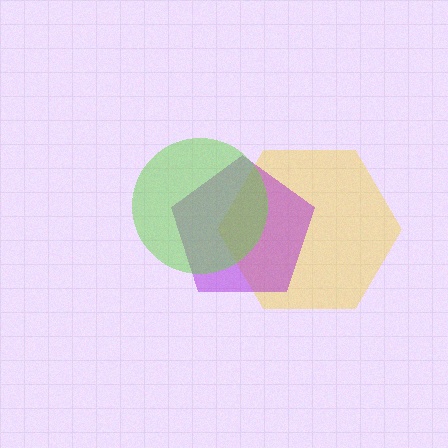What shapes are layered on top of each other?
The layered shapes are: a yellow hexagon, a purple pentagon, a lime circle.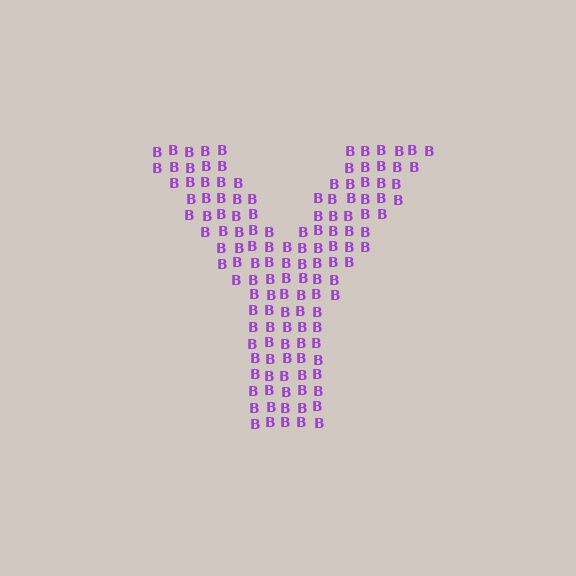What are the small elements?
The small elements are letter B's.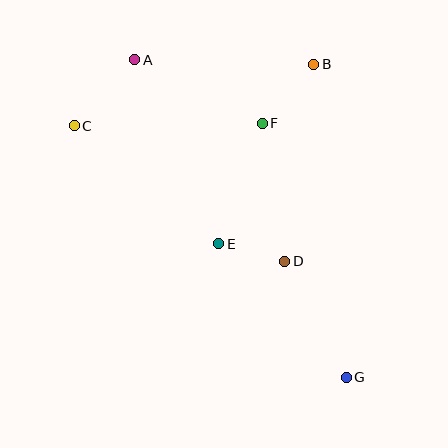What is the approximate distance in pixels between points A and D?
The distance between A and D is approximately 251 pixels.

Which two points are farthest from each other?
Points A and G are farthest from each other.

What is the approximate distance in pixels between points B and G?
The distance between B and G is approximately 315 pixels.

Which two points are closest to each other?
Points D and E are closest to each other.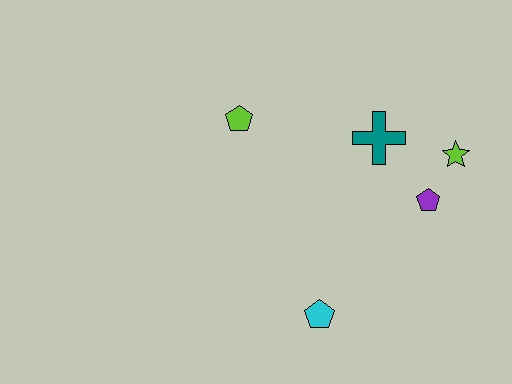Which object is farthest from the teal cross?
The cyan pentagon is farthest from the teal cross.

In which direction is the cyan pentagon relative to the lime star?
The cyan pentagon is below the lime star.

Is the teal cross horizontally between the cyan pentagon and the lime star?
Yes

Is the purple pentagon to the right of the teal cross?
Yes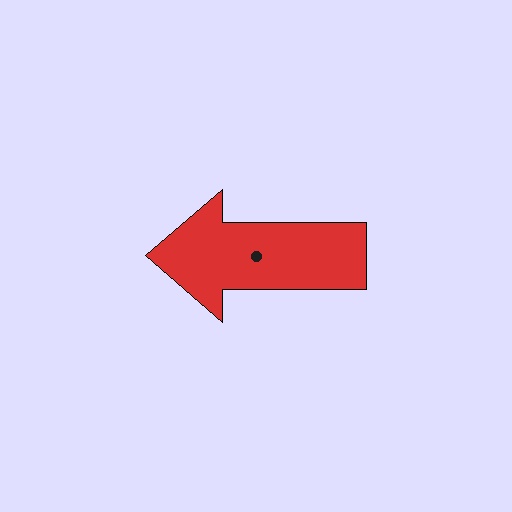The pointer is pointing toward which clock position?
Roughly 9 o'clock.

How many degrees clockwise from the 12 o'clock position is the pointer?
Approximately 270 degrees.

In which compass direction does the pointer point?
West.